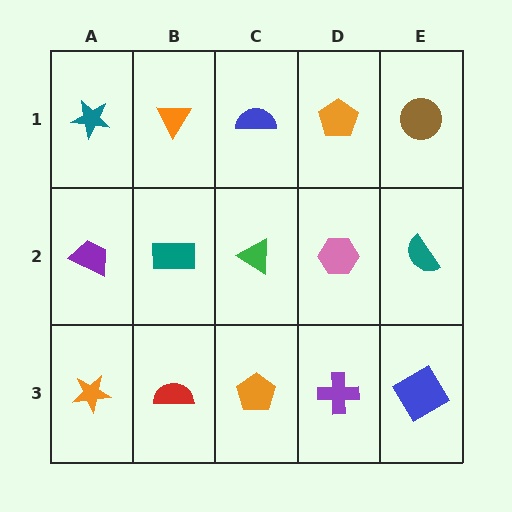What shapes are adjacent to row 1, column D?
A pink hexagon (row 2, column D), a blue semicircle (row 1, column C), a brown circle (row 1, column E).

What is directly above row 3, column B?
A teal rectangle.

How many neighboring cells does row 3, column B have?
3.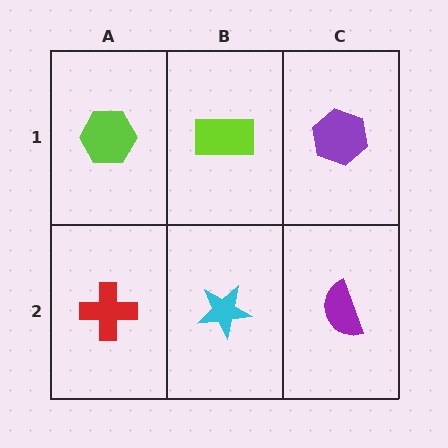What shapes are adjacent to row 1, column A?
A red cross (row 2, column A), a lime rectangle (row 1, column B).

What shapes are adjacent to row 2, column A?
A lime hexagon (row 1, column A), a cyan star (row 2, column B).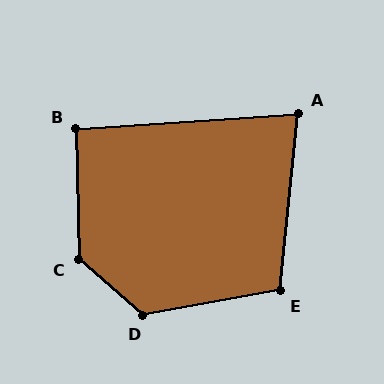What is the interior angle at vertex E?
Approximately 106 degrees (obtuse).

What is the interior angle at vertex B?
Approximately 93 degrees (approximately right).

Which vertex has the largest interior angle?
C, at approximately 132 degrees.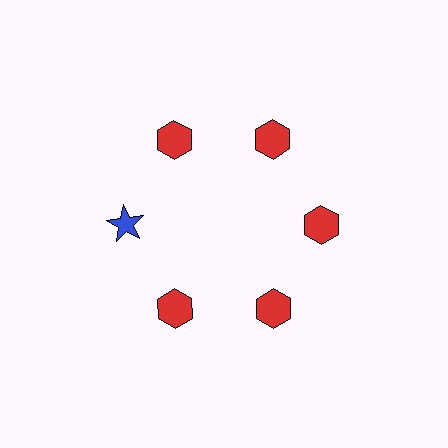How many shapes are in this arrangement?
There are 6 shapes arranged in a ring pattern.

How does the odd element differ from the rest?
It differs in both color (blue instead of red) and shape (star instead of hexagon).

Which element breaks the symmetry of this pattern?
The blue star at roughly the 9 o'clock position breaks the symmetry. All other shapes are red hexagons.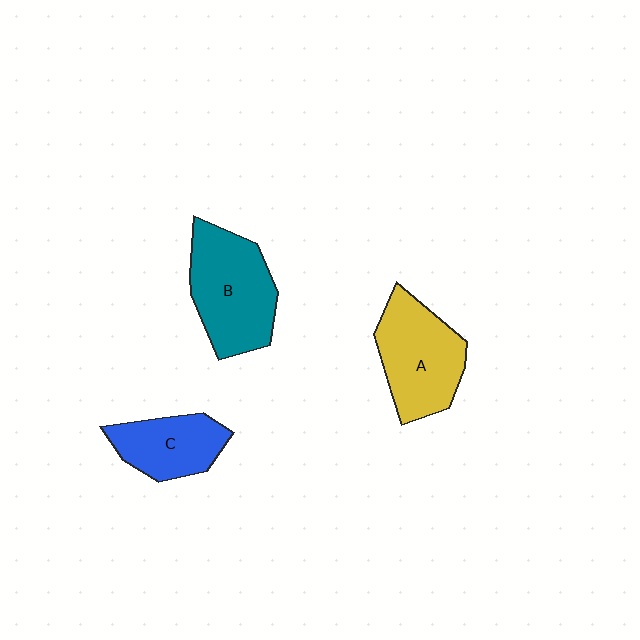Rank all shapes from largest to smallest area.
From largest to smallest: B (teal), A (yellow), C (blue).